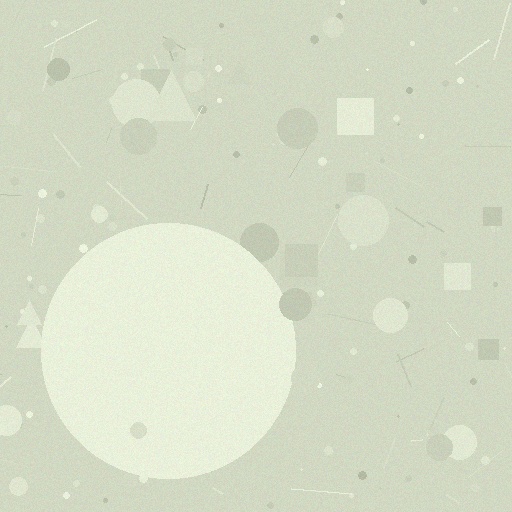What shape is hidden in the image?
A circle is hidden in the image.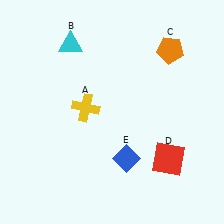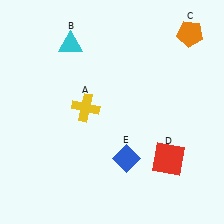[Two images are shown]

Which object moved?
The orange pentagon (C) moved right.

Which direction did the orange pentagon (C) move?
The orange pentagon (C) moved right.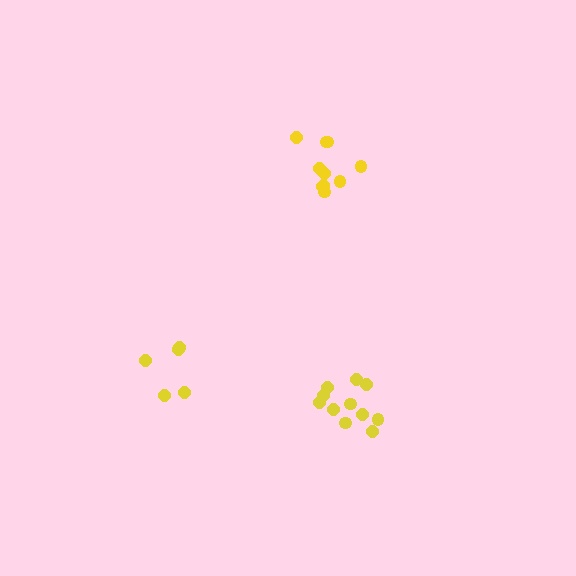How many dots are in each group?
Group 1: 10 dots, Group 2: 5 dots, Group 3: 11 dots (26 total).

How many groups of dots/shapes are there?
There are 3 groups.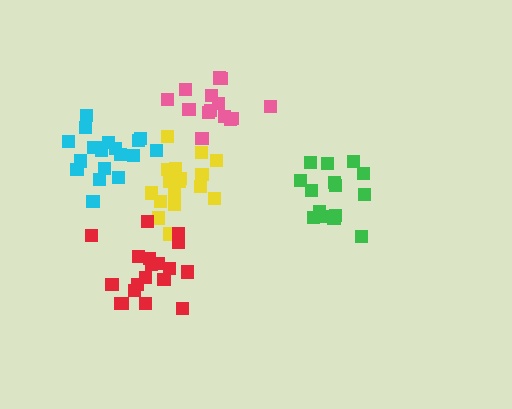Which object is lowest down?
The red cluster is bottommost.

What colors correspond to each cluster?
The clusters are colored: pink, green, cyan, yellow, red.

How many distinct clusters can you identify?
There are 5 distinct clusters.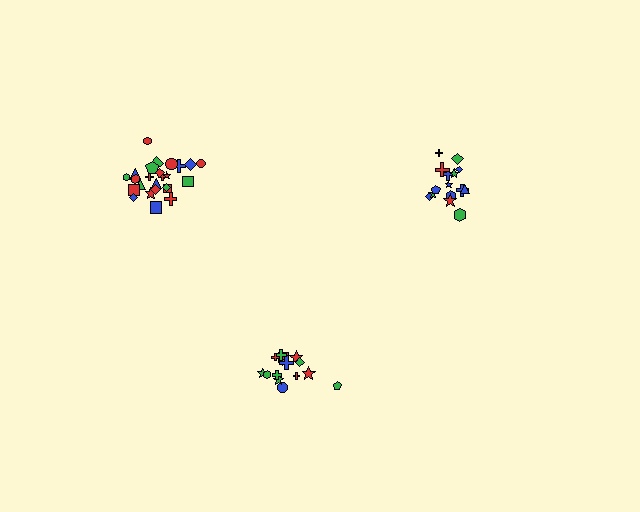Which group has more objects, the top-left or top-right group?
The top-left group.